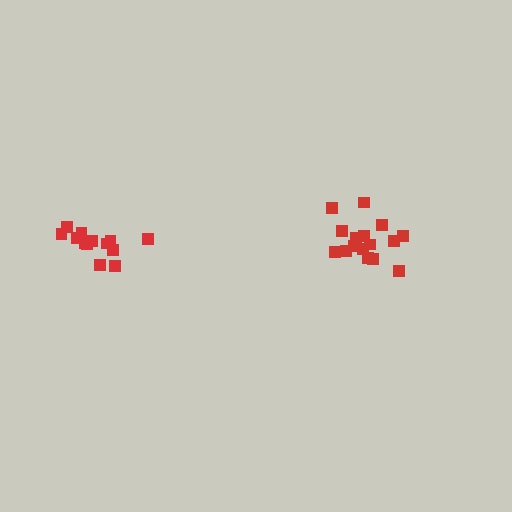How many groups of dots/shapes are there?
There are 2 groups.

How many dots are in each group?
Group 1: 16 dots, Group 2: 13 dots (29 total).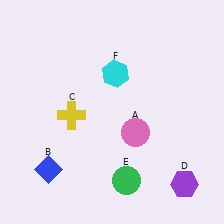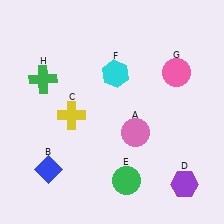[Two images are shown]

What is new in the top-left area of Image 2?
A green cross (H) was added in the top-left area of Image 2.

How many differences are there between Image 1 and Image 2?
There are 2 differences between the two images.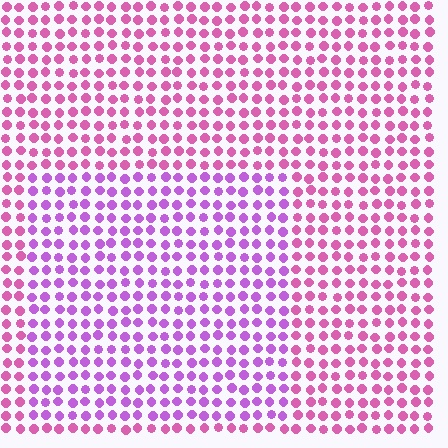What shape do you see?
I see a rectangle.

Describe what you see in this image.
The image is filled with small pink elements in a uniform arrangement. A rectangle-shaped region is visible where the elements are tinted to a slightly different hue, forming a subtle color boundary.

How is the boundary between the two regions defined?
The boundary is defined purely by a slight shift in hue (about 34 degrees). Spacing, size, and orientation are identical on both sides.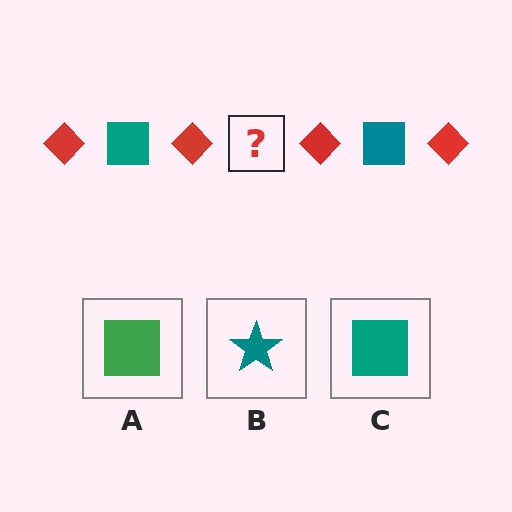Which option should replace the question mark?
Option C.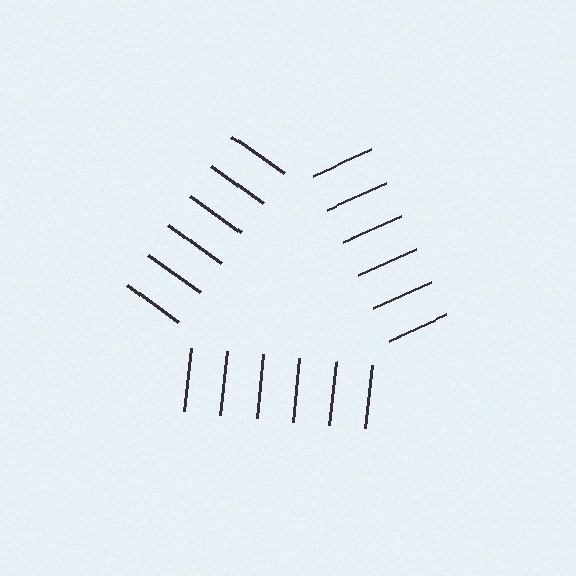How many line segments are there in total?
18 — 6 along each of the 3 edges.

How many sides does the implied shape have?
3 sides — the line-ends trace a triangle.